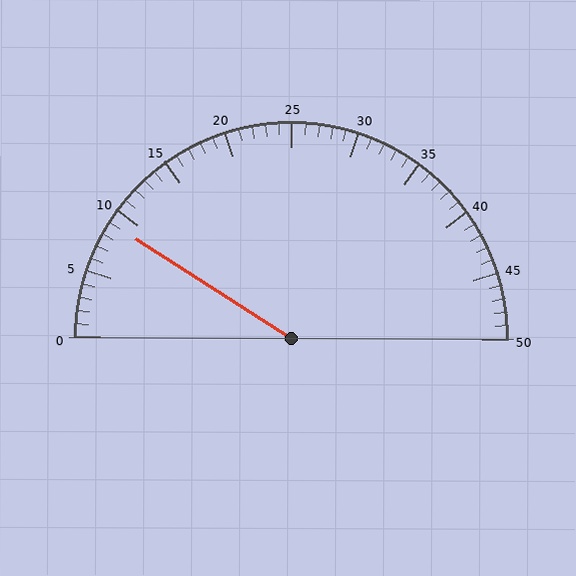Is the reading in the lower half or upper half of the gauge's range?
The reading is in the lower half of the range (0 to 50).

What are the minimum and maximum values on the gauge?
The gauge ranges from 0 to 50.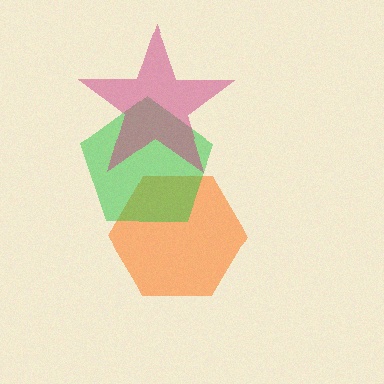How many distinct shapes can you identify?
There are 3 distinct shapes: an orange hexagon, a green pentagon, a magenta star.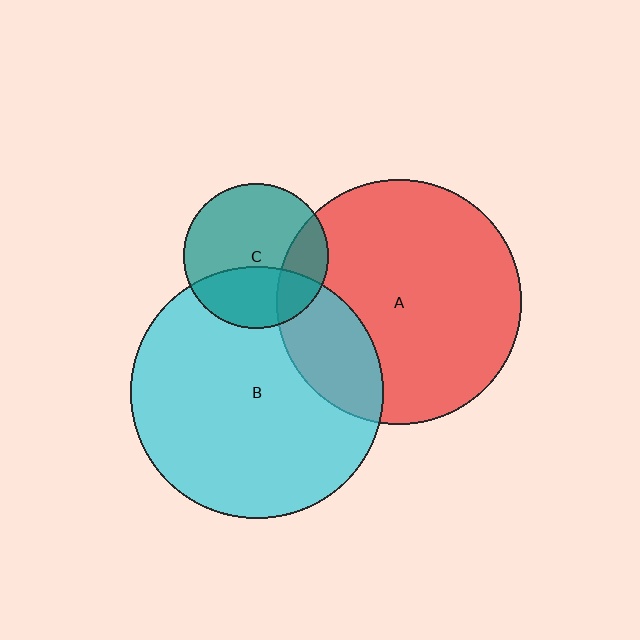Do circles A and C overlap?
Yes.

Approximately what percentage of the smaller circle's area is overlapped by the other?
Approximately 20%.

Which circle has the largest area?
Circle B (cyan).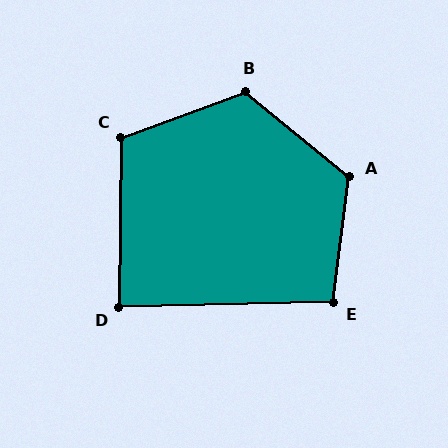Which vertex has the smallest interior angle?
D, at approximately 88 degrees.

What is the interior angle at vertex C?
Approximately 111 degrees (obtuse).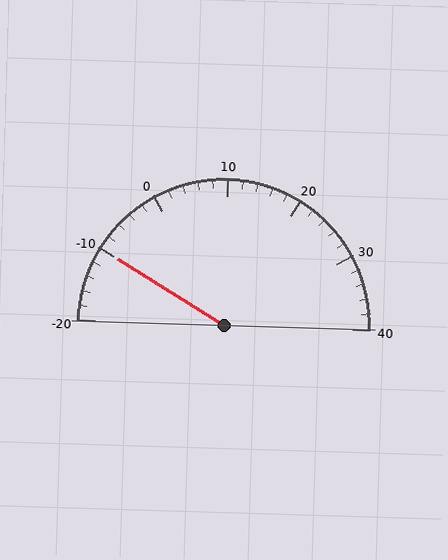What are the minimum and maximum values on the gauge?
The gauge ranges from -20 to 40.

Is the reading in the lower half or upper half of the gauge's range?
The reading is in the lower half of the range (-20 to 40).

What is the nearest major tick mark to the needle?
The nearest major tick mark is -10.